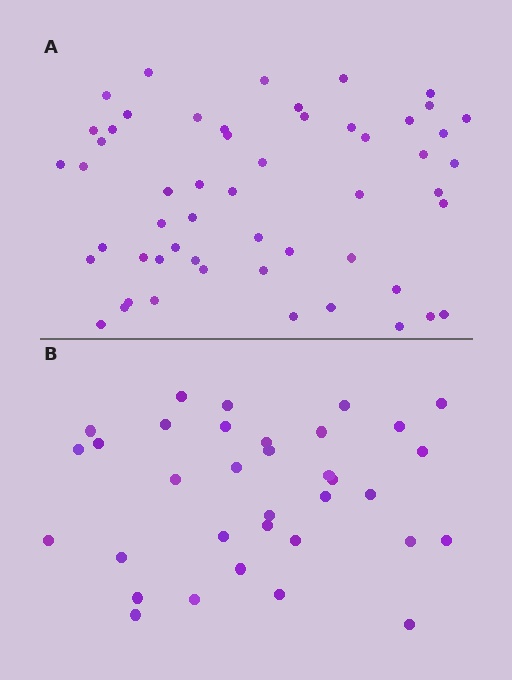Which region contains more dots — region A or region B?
Region A (the top region) has more dots.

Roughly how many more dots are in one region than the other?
Region A has approximately 20 more dots than region B.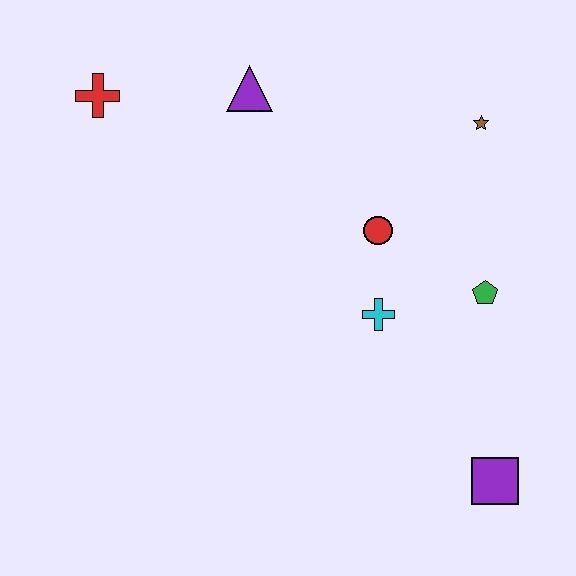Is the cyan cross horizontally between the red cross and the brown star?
Yes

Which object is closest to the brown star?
The red circle is closest to the brown star.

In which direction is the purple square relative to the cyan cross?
The purple square is below the cyan cross.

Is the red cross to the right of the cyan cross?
No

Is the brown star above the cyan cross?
Yes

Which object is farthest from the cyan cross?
The red cross is farthest from the cyan cross.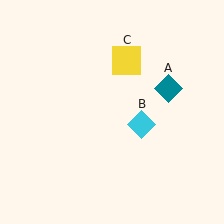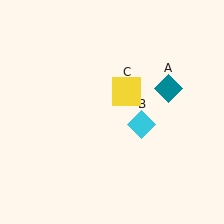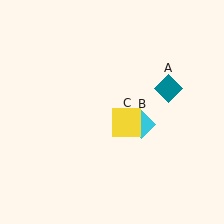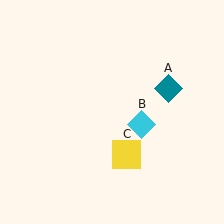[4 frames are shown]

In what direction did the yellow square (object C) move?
The yellow square (object C) moved down.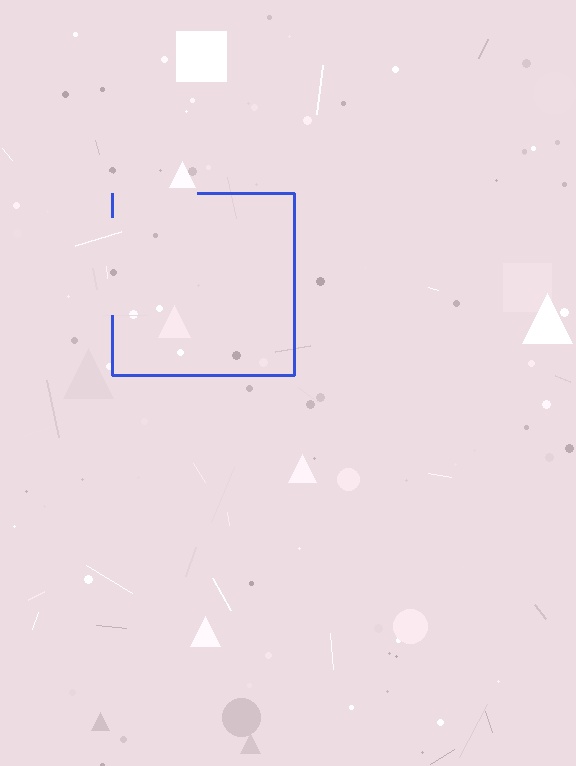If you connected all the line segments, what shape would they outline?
They would outline a square.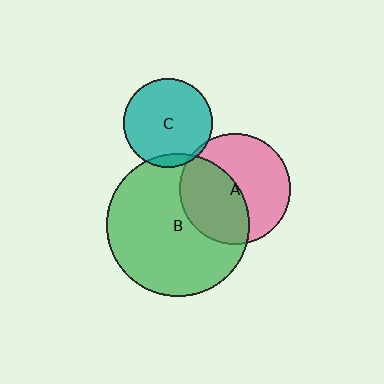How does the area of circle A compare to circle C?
Approximately 1.6 times.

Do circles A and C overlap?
Yes.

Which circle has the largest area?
Circle B (green).